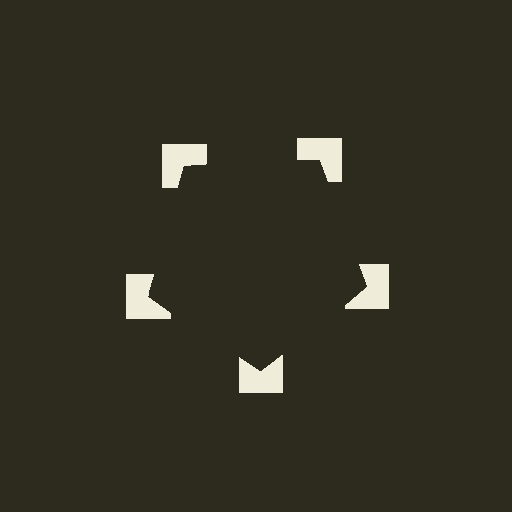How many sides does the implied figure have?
5 sides.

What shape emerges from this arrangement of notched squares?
An illusory pentagon — its edges are inferred from the aligned wedge cuts in the notched squares, not physically drawn.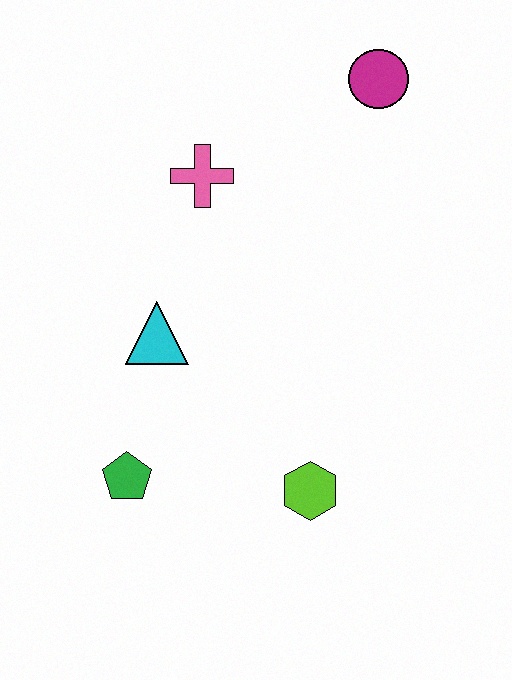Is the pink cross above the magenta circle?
No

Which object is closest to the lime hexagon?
The green pentagon is closest to the lime hexagon.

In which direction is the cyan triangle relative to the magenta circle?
The cyan triangle is below the magenta circle.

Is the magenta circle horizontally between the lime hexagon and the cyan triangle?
No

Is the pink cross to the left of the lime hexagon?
Yes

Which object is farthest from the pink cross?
The lime hexagon is farthest from the pink cross.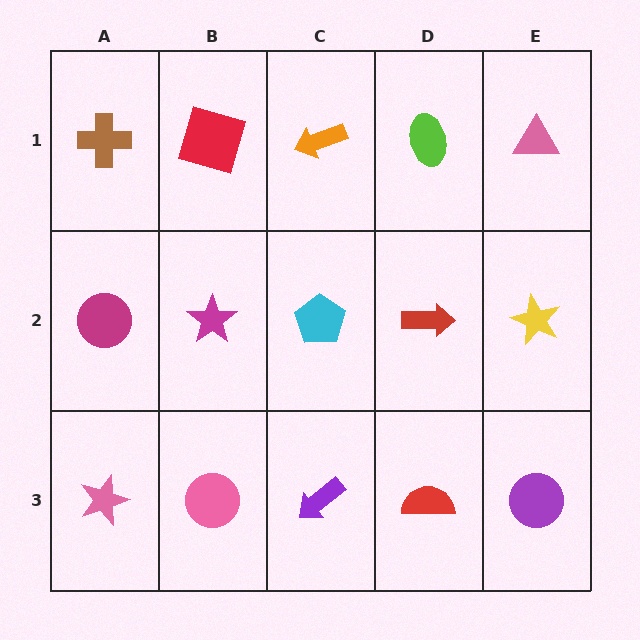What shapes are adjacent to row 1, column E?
A yellow star (row 2, column E), a lime ellipse (row 1, column D).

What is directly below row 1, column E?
A yellow star.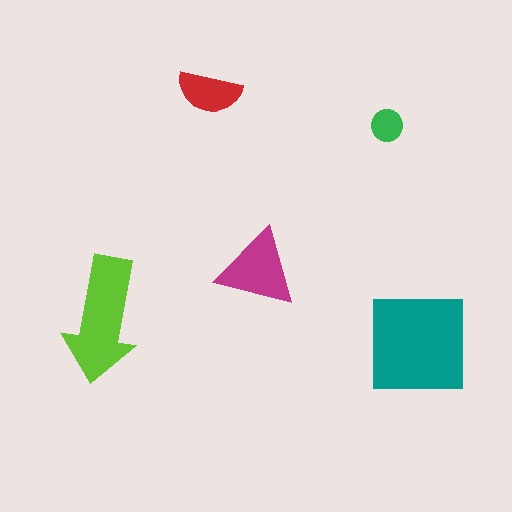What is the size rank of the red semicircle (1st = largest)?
4th.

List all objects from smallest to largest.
The green circle, the red semicircle, the magenta triangle, the lime arrow, the teal square.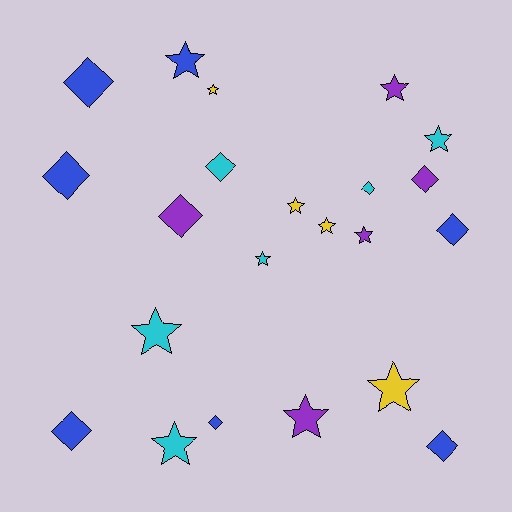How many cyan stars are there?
There are 4 cyan stars.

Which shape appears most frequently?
Star, with 12 objects.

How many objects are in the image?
There are 22 objects.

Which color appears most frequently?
Blue, with 7 objects.